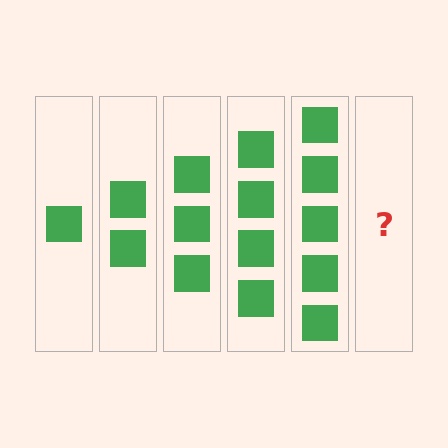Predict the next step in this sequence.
The next step is 6 squares.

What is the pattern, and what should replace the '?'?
The pattern is that each step adds one more square. The '?' should be 6 squares.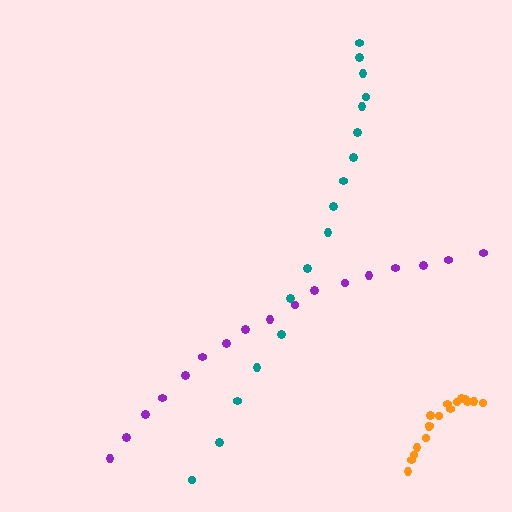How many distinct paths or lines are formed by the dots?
There are 3 distinct paths.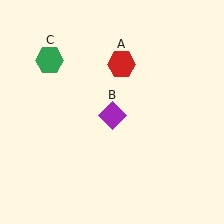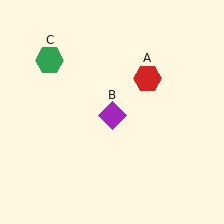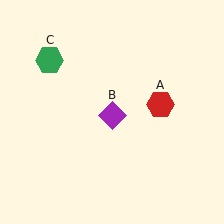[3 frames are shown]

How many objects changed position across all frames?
1 object changed position: red hexagon (object A).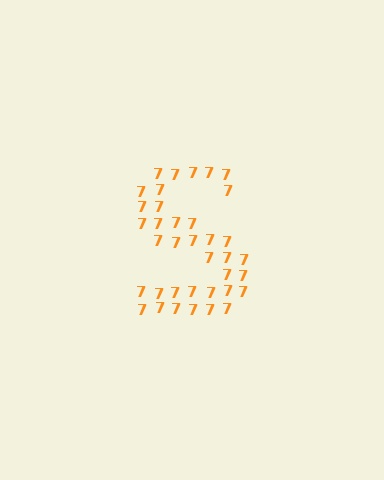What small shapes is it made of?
It is made of small digit 7's.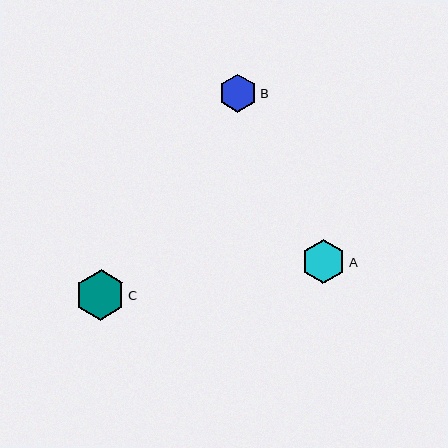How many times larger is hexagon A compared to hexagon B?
Hexagon A is approximately 1.2 times the size of hexagon B.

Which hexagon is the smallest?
Hexagon B is the smallest with a size of approximately 38 pixels.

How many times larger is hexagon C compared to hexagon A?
Hexagon C is approximately 1.1 times the size of hexagon A.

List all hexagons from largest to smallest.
From largest to smallest: C, A, B.